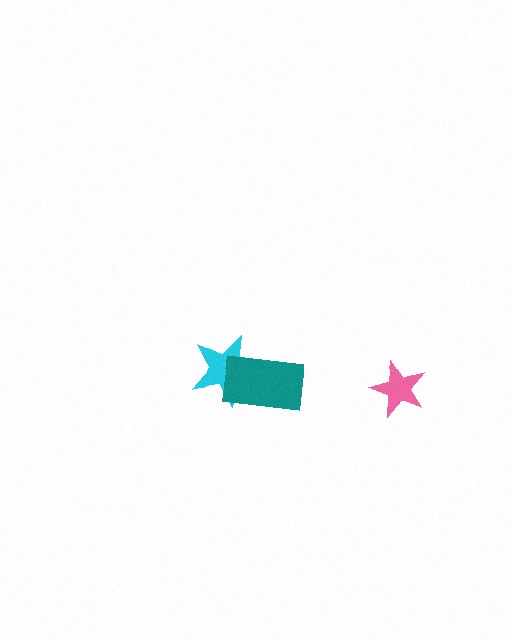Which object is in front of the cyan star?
The teal rectangle is in front of the cyan star.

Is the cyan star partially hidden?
Yes, it is partially covered by another shape.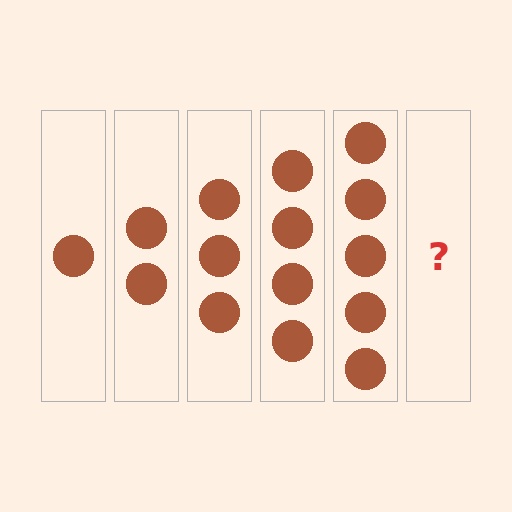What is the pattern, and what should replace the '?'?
The pattern is that each step adds one more circle. The '?' should be 6 circles.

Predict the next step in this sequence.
The next step is 6 circles.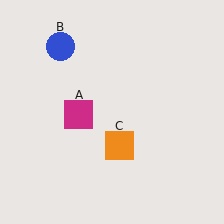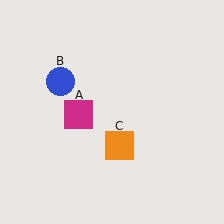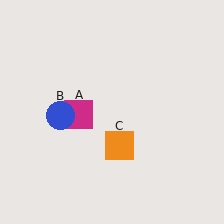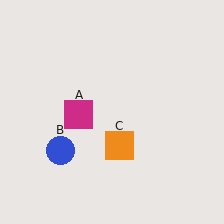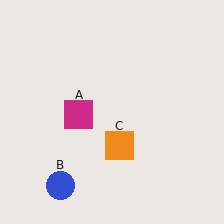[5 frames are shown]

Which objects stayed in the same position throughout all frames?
Magenta square (object A) and orange square (object C) remained stationary.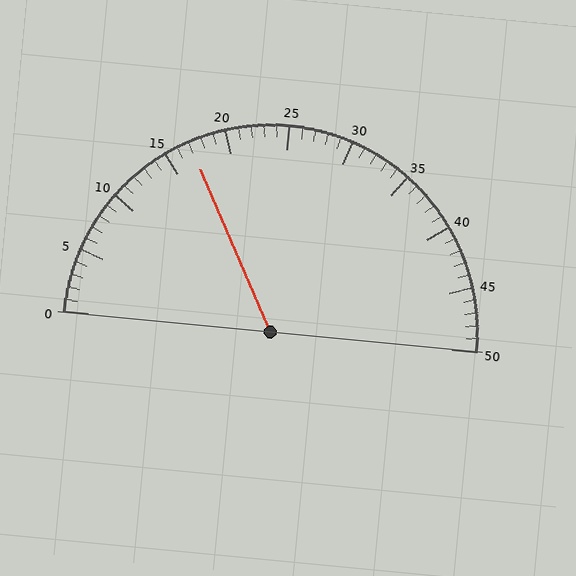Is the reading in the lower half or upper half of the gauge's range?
The reading is in the lower half of the range (0 to 50).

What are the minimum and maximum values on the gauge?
The gauge ranges from 0 to 50.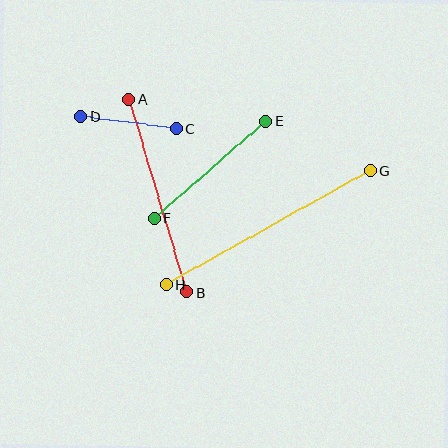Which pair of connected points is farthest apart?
Points G and H are farthest apart.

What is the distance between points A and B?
The distance is approximately 201 pixels.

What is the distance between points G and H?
The distance is approximately 234 pixels.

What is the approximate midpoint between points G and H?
The midpoint is at approximately (268, 228) pixels.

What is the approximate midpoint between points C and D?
The midpoint is at approximately (128, 123) pixels.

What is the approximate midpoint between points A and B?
The midpoint is at approximately (158, 196) pixels.